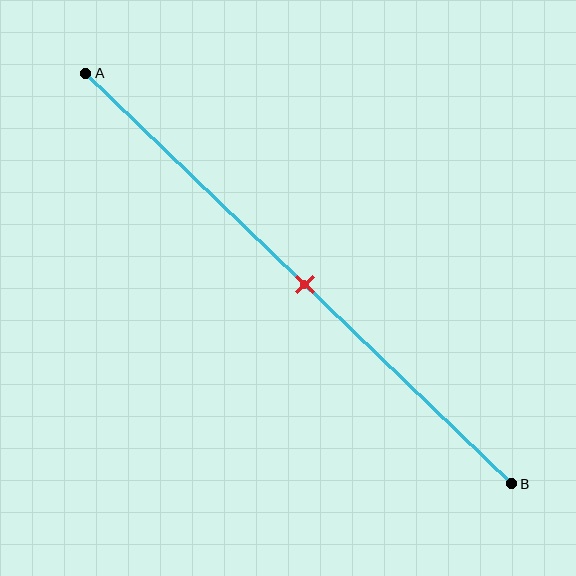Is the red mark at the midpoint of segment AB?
Yes, the mark is approximately at the midpoint.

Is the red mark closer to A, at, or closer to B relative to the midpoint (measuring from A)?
The red mark is approximately at the midpoint of segment AB.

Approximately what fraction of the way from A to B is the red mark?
The red mark is approximately 50% of the way from A to B.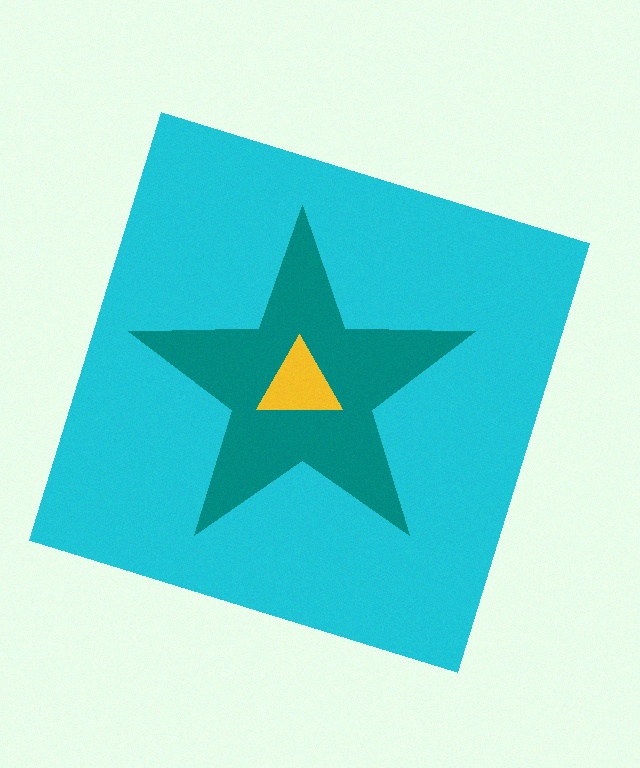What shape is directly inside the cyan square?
The teal star.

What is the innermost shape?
The yellow triangle.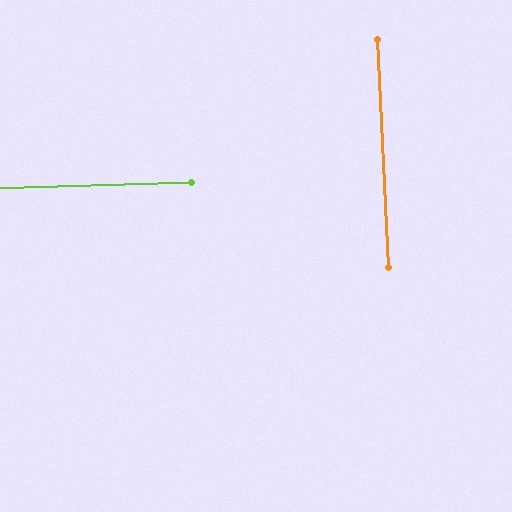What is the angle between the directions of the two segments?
Approximately 89 degrees.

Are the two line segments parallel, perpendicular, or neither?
Perpendicular — they meet at approximately 89°.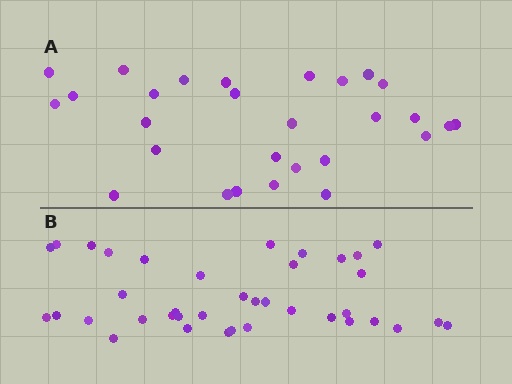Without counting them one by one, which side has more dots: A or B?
Region B (the bottom region) has more dots.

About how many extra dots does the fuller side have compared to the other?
Region B has roughly 10 or so more dots than region A.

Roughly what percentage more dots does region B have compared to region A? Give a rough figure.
About 35% more.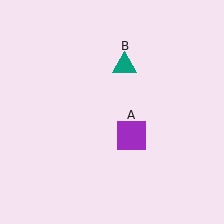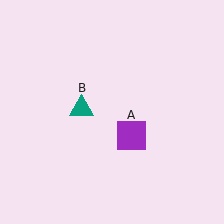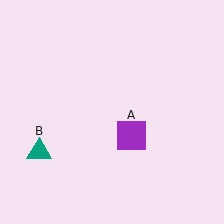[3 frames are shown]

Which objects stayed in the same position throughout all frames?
Purple square (object A) remained stationary.